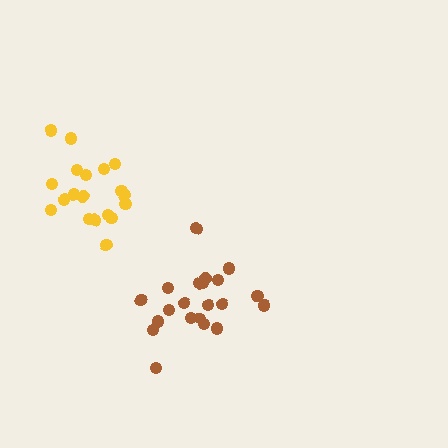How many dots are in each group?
Group 1: 19 dots, Group 2: 21 dots (40 total).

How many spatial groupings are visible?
There are 2 spatial groupings.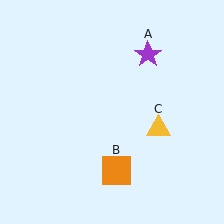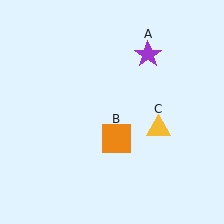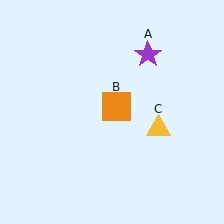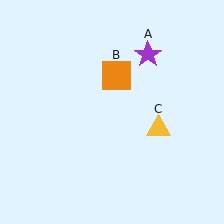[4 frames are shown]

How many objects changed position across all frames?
1 object changed position: orange square (object B).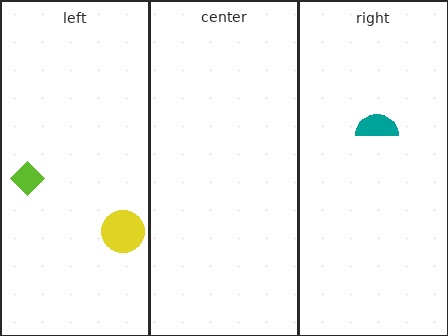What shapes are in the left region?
The yellow circle, the lime diamond.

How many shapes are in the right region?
1.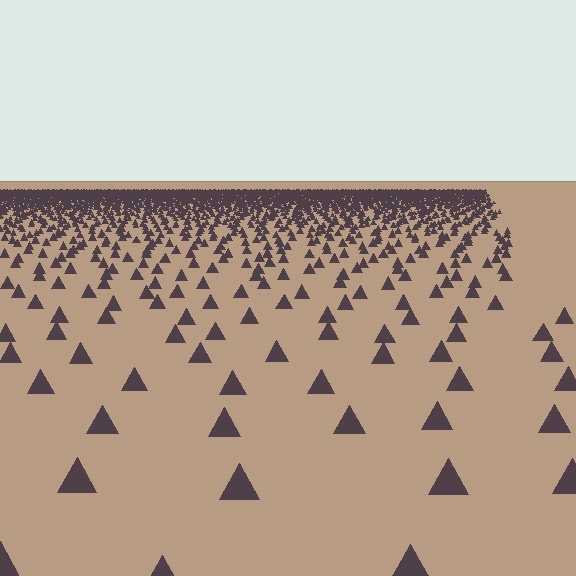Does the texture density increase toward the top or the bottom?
Density increases toward the top.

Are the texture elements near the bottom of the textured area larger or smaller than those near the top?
Larger. Near the bottom, elements are closer to the viewer and appear at a bigger on-screen size.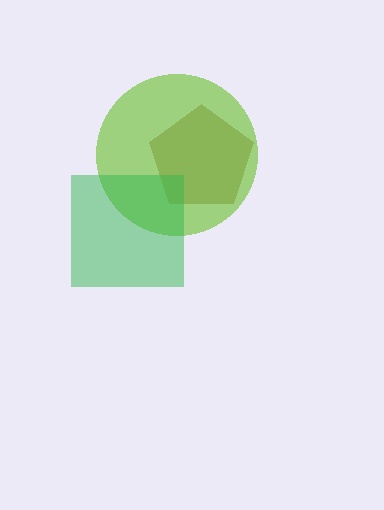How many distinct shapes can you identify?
There are 3 distinct shapes: a brown pentagon, a lime circle, a green square.